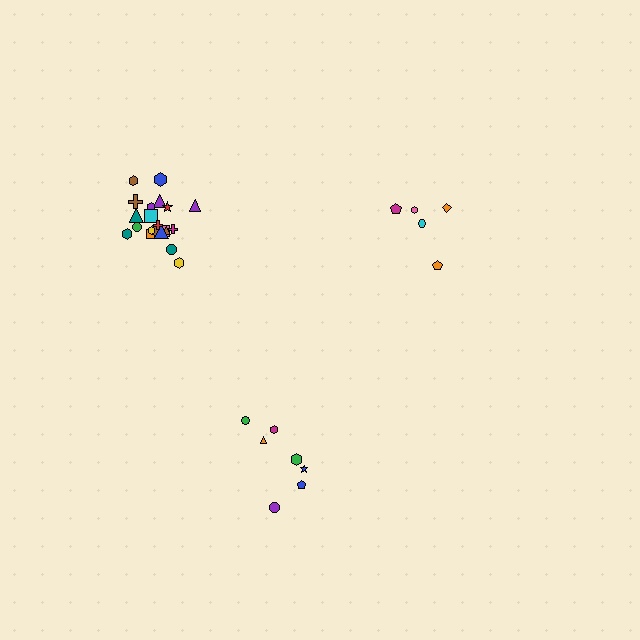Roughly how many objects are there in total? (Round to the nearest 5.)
Roughly 35 objects in total.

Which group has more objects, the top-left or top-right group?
The top-left group.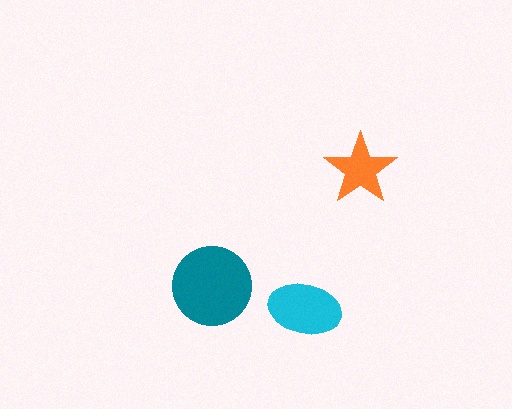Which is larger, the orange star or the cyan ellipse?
The cyan ellipse.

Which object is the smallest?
The orange star.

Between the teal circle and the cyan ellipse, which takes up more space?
The teal circle.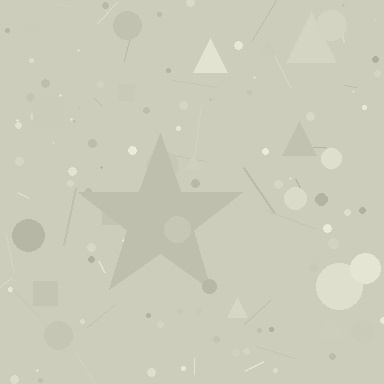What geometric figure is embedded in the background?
A star is embedded in the background.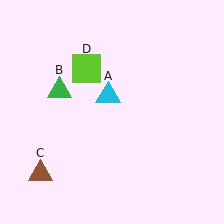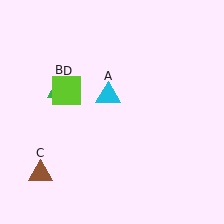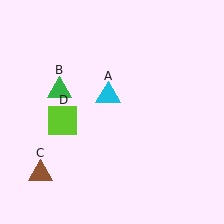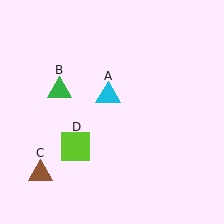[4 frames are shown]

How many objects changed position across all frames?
1 object changed position: lime square (object D).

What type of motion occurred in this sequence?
The lime square (object D) rotated counterclockwise around the center of the scene.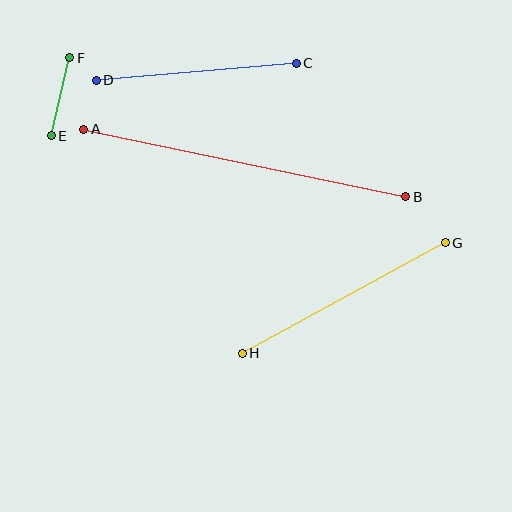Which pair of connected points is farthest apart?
Points A and B are farthest apart.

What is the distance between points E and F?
The distance is approximately 80 pixels.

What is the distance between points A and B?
The distance is approximately 329 pixels.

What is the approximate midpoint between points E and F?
The midpoint is at approximately (60, 97) pixels.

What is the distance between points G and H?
The distance is approximately 231 pixels.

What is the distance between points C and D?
The distance is approximately 200 pixels.